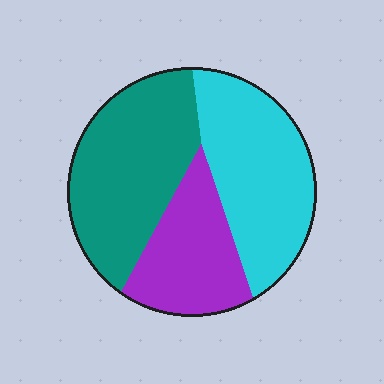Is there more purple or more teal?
Teal.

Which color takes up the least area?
Purple, at roughly 25%.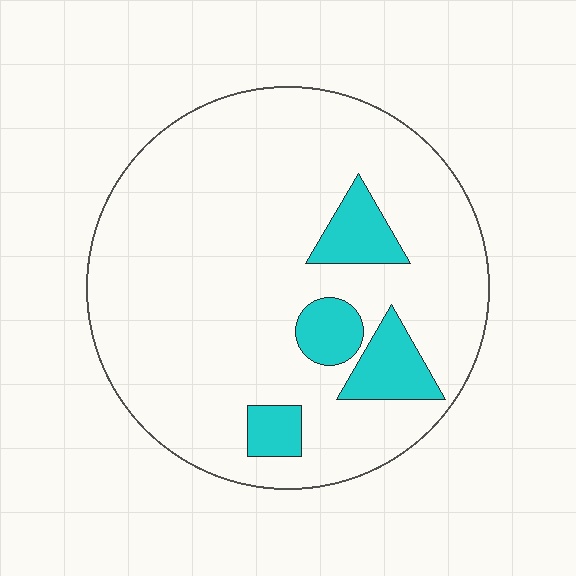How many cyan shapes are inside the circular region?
4.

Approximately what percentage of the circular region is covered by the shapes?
Approximately 15%.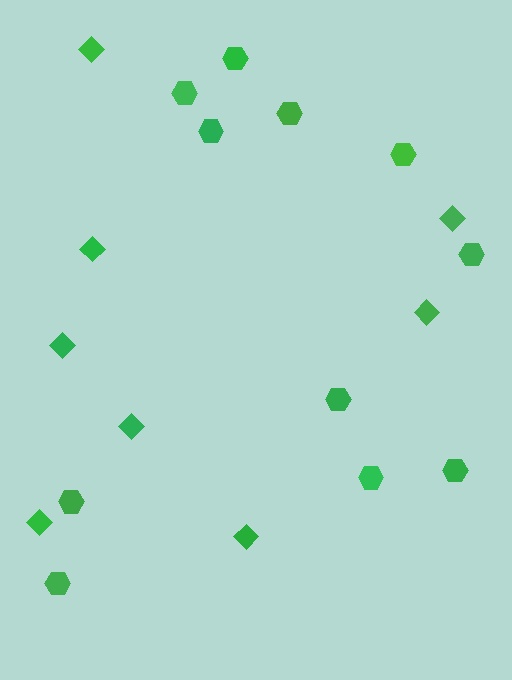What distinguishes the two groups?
There are 2 groups: one group of diamonds (8) and one group of hexagons (11).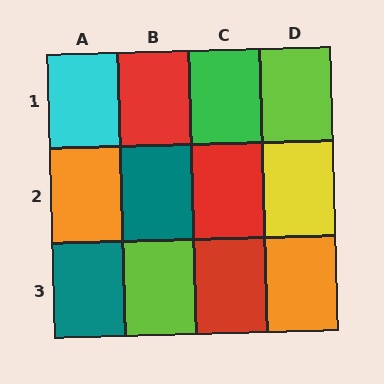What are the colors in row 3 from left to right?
Teal, lime, red, orange.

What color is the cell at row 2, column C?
Red.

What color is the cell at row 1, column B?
Red.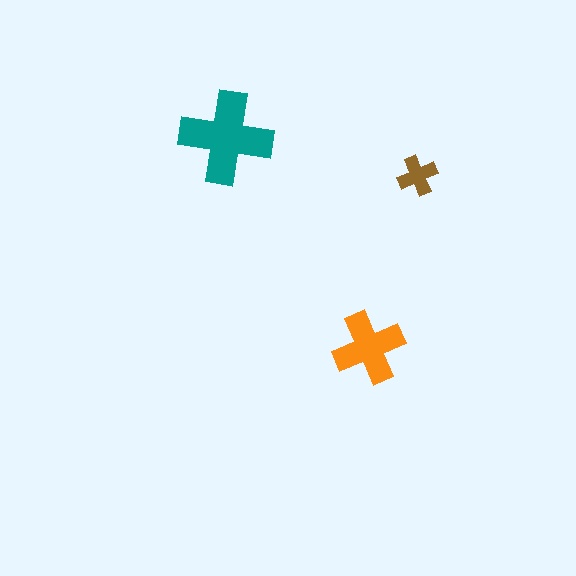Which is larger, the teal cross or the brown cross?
The teal one.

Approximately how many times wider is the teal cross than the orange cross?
About 1.5 times wider.